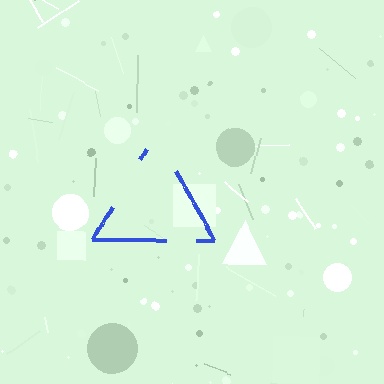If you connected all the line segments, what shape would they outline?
They would outline a triangle.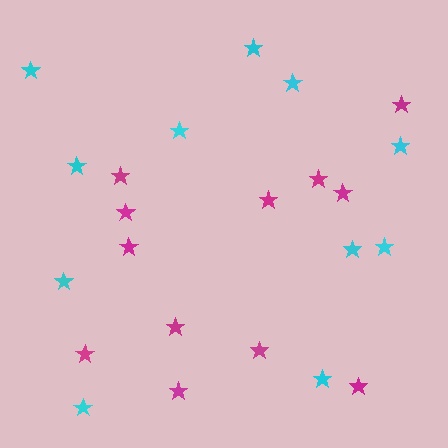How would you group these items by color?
There are 2 groups: one group of cyan stars (11) and one group of magenta stars (12).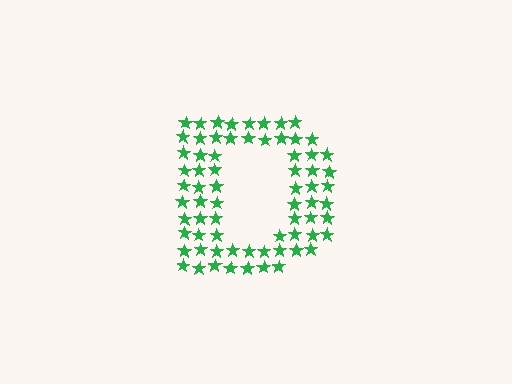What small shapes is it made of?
It is made of small stars.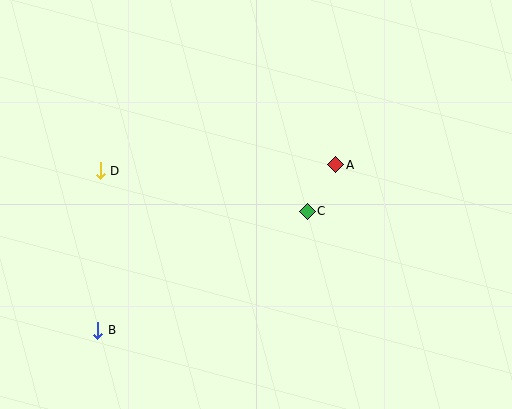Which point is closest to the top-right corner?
Point A is closest to the top-right corner.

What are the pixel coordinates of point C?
Point C is at (307, 211).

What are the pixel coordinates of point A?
Point A is at (336, 165).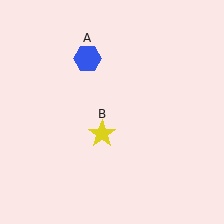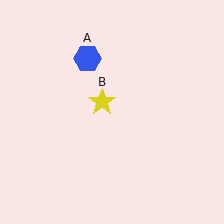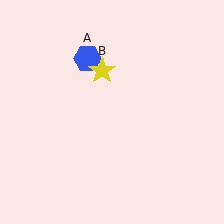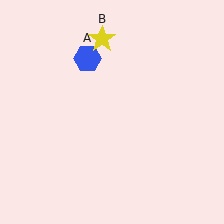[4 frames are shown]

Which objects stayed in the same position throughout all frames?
Blue hexagon (object A) remained stationary.